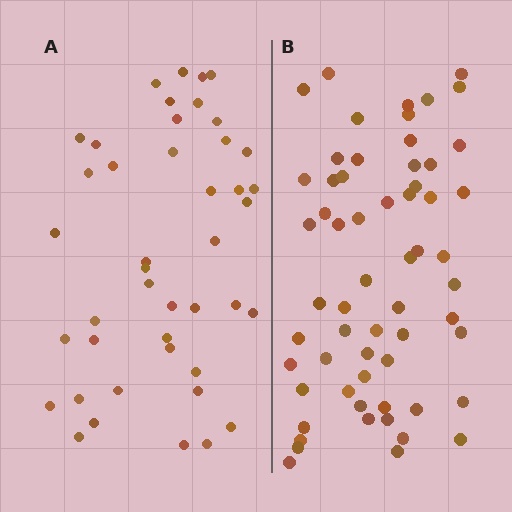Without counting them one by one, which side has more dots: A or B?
Region B (the right region) has more dots.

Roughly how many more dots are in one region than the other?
Region B has approximately 15 more dots than region A.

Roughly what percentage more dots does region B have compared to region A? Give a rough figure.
About 40% more.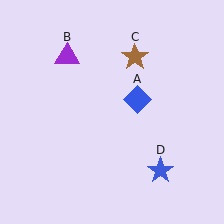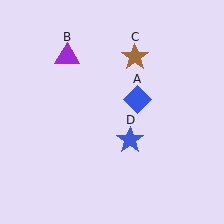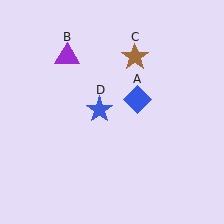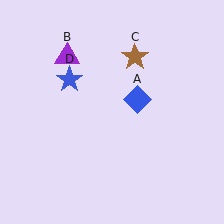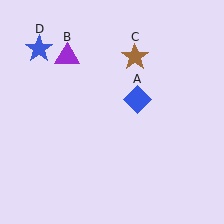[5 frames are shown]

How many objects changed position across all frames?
1 object changed position: blue star (object D).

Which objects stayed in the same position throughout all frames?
Blue diamond (object A) and purple triangle (object B) and brown star (object C) remained stationary.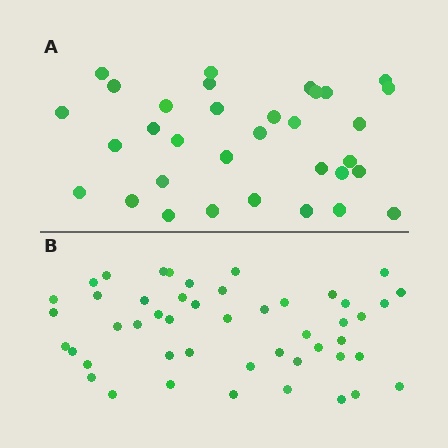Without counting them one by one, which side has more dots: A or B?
Region B (the bottom region) has more dots.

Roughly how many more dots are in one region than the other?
Region B has approximately 15 more dots than region A.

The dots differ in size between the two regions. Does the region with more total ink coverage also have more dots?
No. Region A has more total ink coverage because its dots are larger, but region B actually contains more individual dots. Total area can be misleading — the number of items is what matters here.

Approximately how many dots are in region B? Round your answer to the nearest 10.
About 50 dots. (The exact count is 48, which rounds to 50.)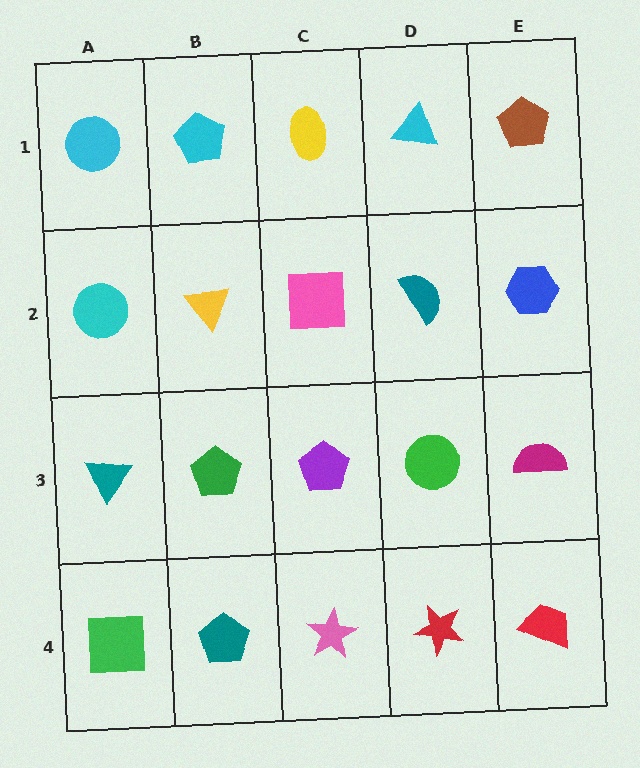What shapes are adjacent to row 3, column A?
A cyan circle (row 2, column A), a green square (row 4, column A), a green pentagon (row 3, column B).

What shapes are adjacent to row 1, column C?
A pink square (row 2, column C), a cyan pentagon (row 1, column B), a cyan triangle (row 1, column D).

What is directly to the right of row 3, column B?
A purple pentagon.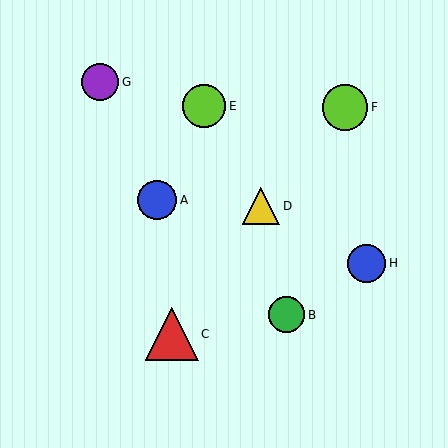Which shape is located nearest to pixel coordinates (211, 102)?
The lime circle (labeled E) at (204, 106) is nearest to that location.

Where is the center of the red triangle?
The center of the red triangle is at (172, 334).